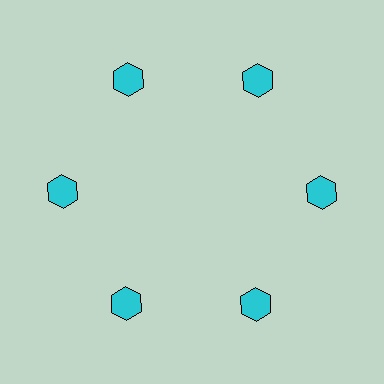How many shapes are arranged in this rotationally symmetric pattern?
There are 6 shapes, arranged in 6 groups of 1.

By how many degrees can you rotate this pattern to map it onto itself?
The pattern maps onto itself every 60 degrees of rotation.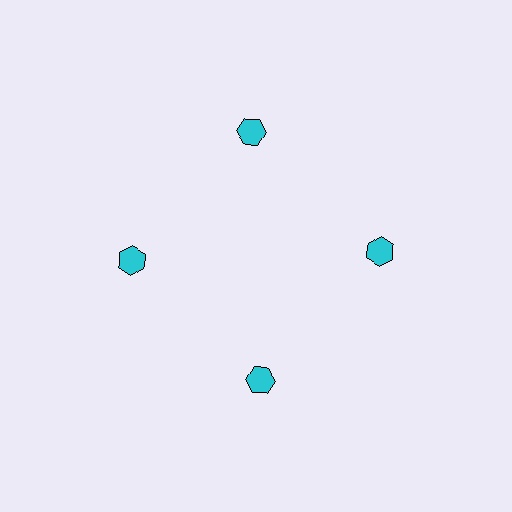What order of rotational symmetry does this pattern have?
This pattern has 4-fold rotational symmetry.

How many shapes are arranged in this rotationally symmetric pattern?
There are 4 shapes, arranged in 4 groups of 1.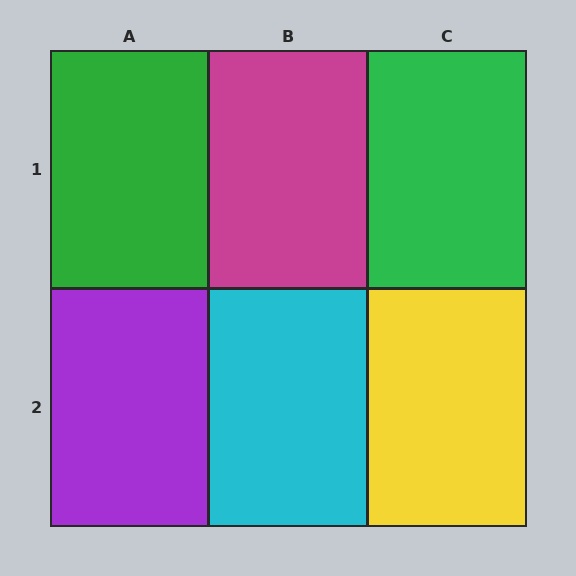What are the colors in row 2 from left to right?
Purple, cyan, yellow.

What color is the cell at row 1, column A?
Green.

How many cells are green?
2 cells are green.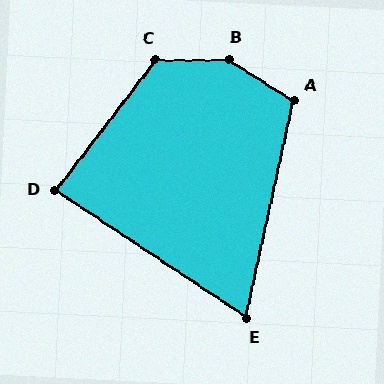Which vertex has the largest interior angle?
B, at approximately 148 degrees.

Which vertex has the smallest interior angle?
E, at approximately 69 degrees.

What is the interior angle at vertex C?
Approximately 127 degrees (obtuse).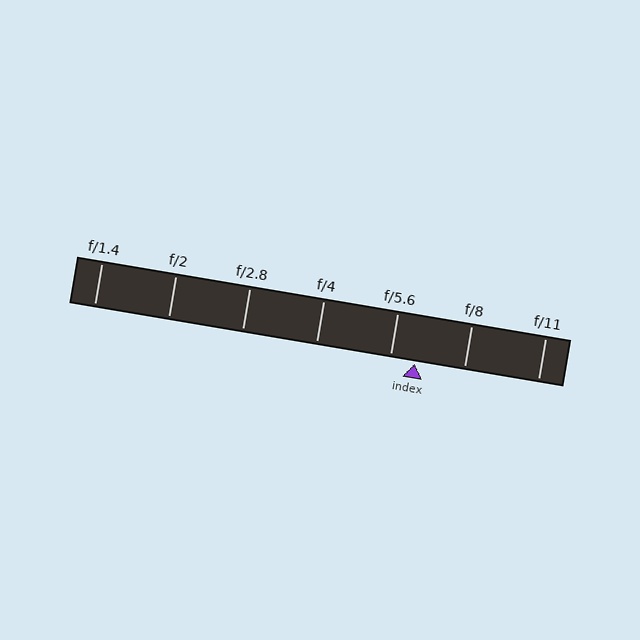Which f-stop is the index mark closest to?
The index mark is closest to f/5.6.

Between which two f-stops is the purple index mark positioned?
The index mark is between f/5.6 and f/8.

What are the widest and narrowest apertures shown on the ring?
The widest aperture shown is f/1.4 and the narrowest is f/11.